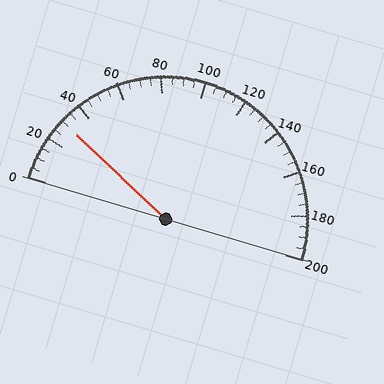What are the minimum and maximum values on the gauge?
The gauge ranges from 0 to 200.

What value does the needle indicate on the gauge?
The needle indicates approximately 30.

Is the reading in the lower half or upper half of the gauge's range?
The reading is in the lower half of the range (0 to 200).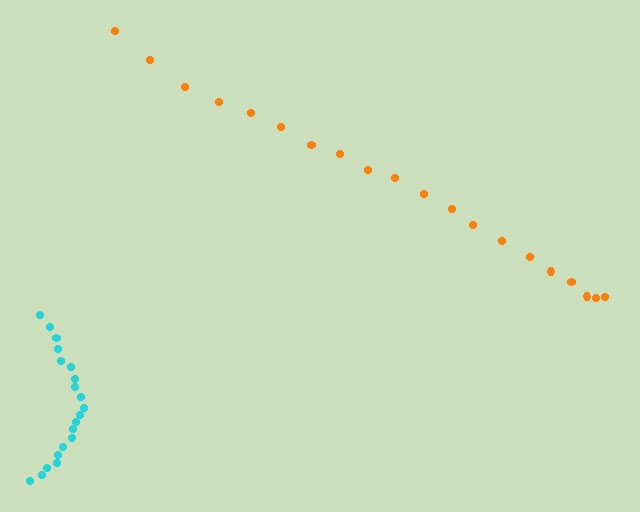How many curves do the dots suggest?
There are 2 distinct paths.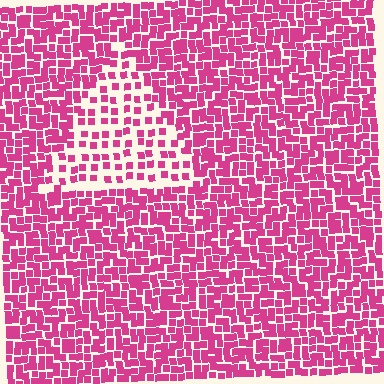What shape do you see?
I see a triangle.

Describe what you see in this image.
The image contains small magenta elements arranged at two different densities. A triangle-shaped region is visible where the elements are less densely packed than the surrounding area.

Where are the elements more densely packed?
The elements are more densely packed outside the triangle boundary.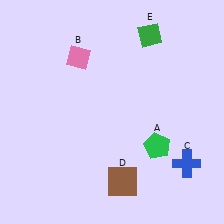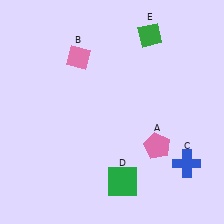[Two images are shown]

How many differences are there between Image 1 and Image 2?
There are 2 differences between the two images.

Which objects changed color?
A changed from green to pink. D changed from brown to green.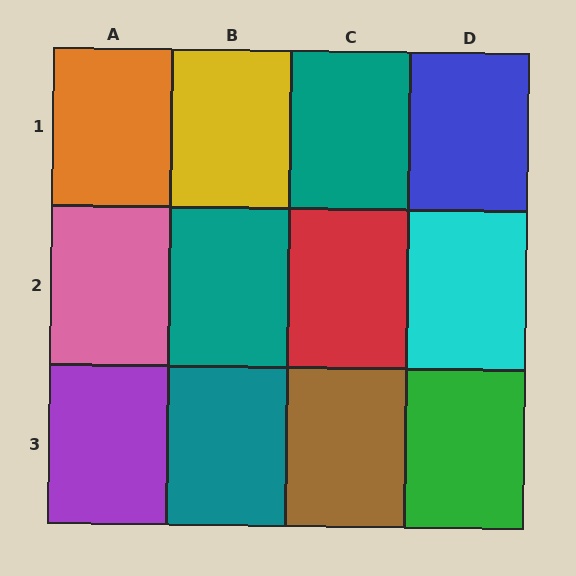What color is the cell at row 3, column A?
Purple.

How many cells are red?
1 cell is red.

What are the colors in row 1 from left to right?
Orange, yellow, teal, blue.